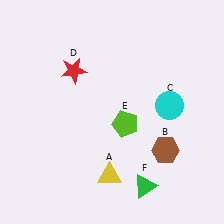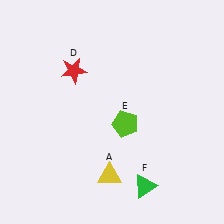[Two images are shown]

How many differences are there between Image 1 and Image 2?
There are 2 differences between the two images.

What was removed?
The brown hexagon (B), the cyan circle (C) were removed in Image 2.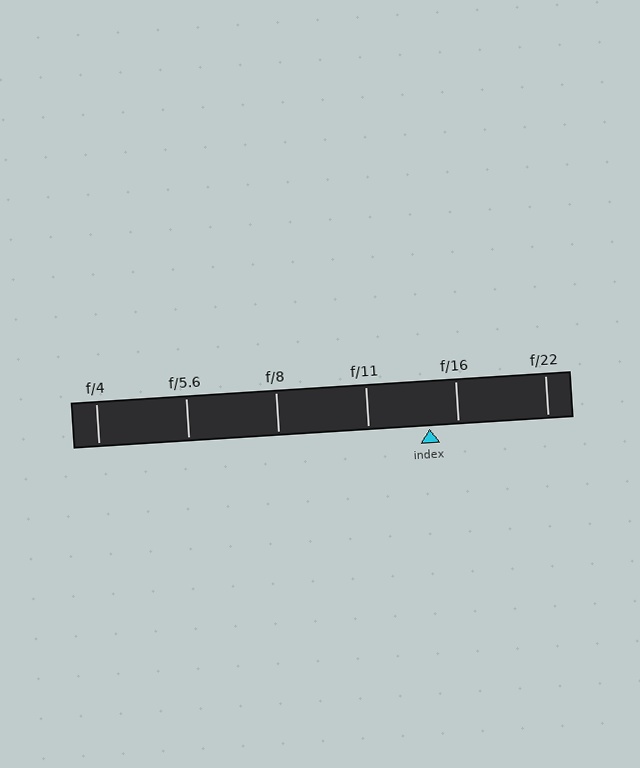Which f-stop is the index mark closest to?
The index mark is closest to f/16.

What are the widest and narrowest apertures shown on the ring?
The widest aperture shown is f/4 and the narrowest is f/22.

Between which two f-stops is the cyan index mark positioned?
The index mark is between f/11 and f/16.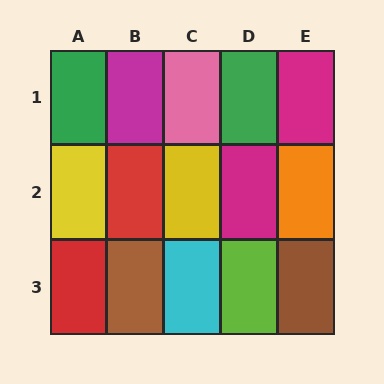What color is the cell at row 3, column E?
Brown.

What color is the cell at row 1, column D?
Green.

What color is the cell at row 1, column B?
Magenta.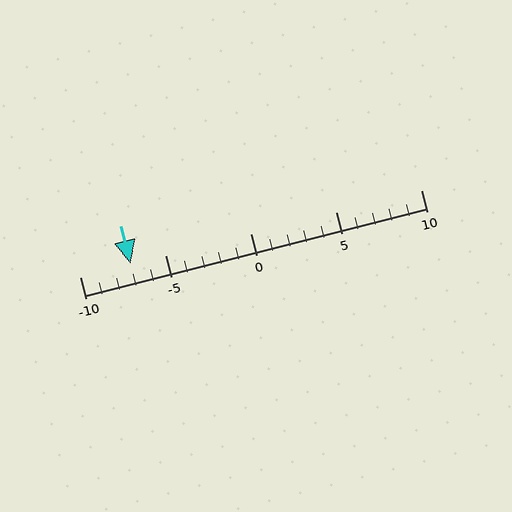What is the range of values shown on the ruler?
The ruler shows values from -10 to 10.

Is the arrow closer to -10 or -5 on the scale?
The arrow is closer to -5.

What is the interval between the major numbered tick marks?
The major tick marks are spaced 5 units apart.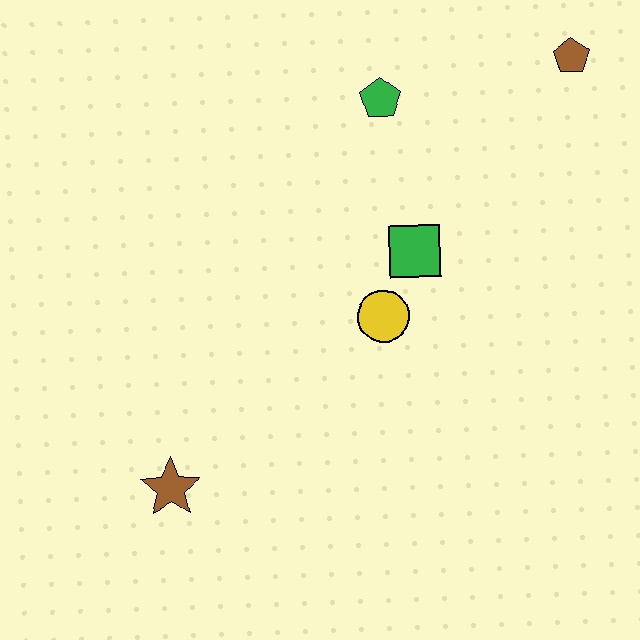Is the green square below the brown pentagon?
Yes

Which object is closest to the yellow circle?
The green square is closest to the yellow circle.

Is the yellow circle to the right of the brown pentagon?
No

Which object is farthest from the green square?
The brown star is farthest from the green square.